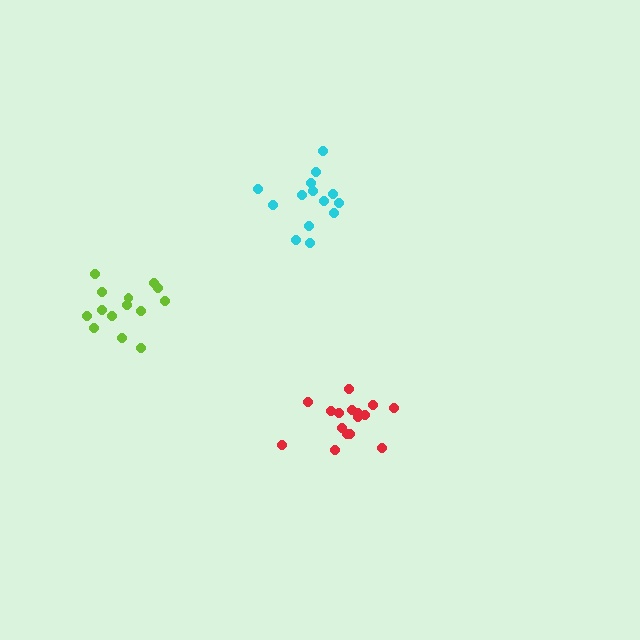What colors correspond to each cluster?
The clusters are colored: red, lime, cyan.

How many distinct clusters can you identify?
There are 3 distinct clusters.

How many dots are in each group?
Group 1: 16 dots, Group 2: 14 dots, Group 3: 14 dots (44 total).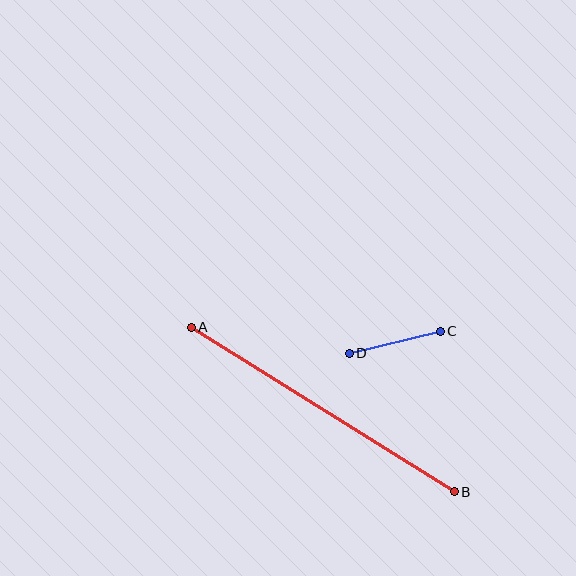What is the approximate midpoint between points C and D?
The midpoint is at approximately (395, 342) pixels.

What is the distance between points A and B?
The distance is approximately 310 pixels.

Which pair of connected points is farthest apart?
Points A and B are farthest apart.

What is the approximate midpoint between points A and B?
The midpoint is at approximately (323, 410) pixels.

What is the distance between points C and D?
The distance is approximately 94 pixels.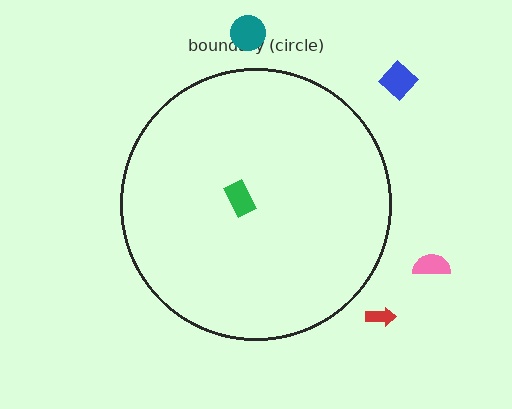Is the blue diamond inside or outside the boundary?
Outside.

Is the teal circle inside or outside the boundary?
Outside.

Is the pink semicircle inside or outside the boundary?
Outside.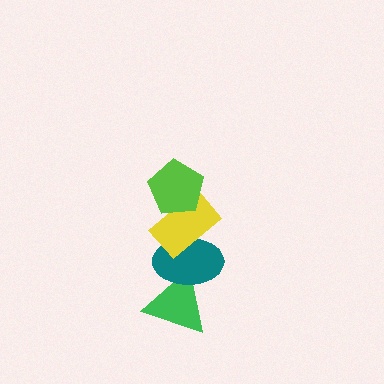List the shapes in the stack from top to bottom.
From top to bottom: the lime pentagon, the yellow rectangle, the teal ellipse, the green triangle.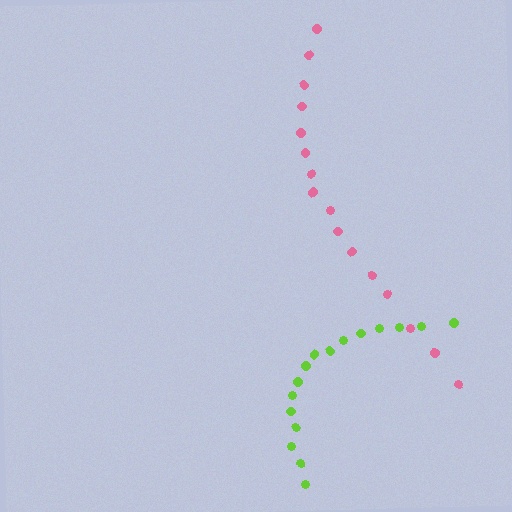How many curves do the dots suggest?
There are 2 distinct paths.